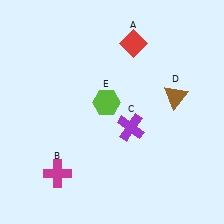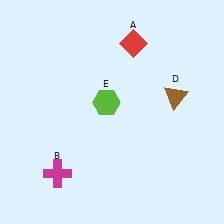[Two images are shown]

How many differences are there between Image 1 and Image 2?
There is 1 difference between the two images.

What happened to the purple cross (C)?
The purple cross (C) was removed in Image 2. It was in the bottom-right area of Image 1.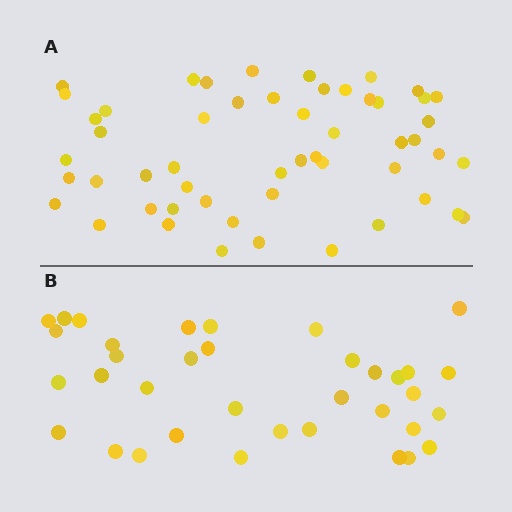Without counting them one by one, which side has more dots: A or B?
Region A (the top region) has more dots.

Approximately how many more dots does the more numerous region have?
Region A has approximately 15 more dots than region B.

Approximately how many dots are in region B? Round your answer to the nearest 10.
About 40 dots. (The exact count is 36, which rounds to 40.)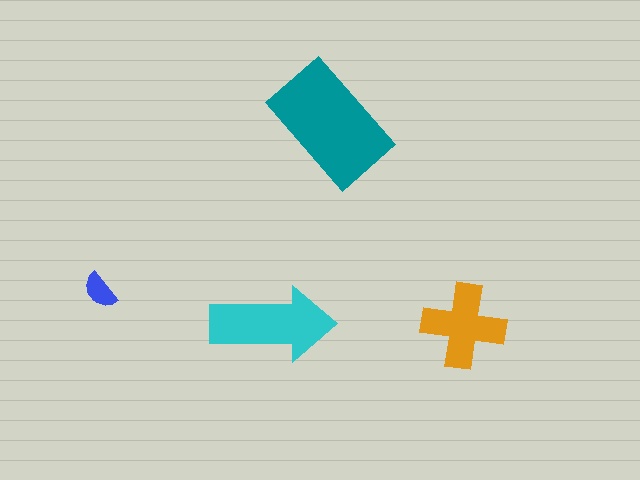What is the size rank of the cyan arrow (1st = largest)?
2nd.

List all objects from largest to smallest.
The teal rectangle, the cyan arrow, the orange cross, the blue semicircle.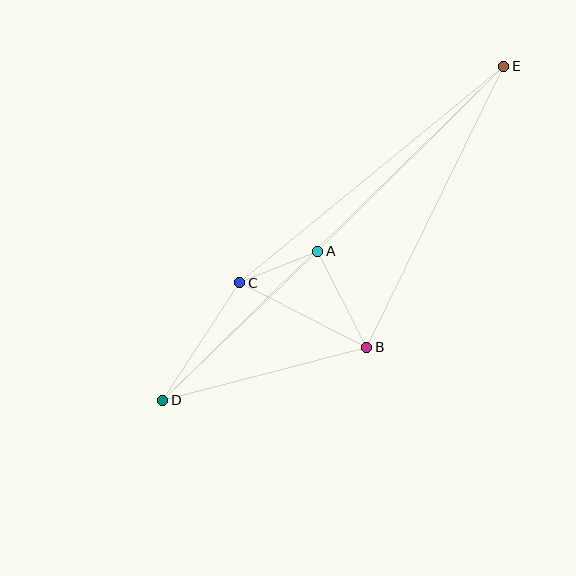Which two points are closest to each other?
Points A and C are closest to each other.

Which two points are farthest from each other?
Points D and E are farthest from each other.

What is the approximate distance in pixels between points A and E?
The distance between A and E is approximately 262 pixels.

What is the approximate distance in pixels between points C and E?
The distance between C and E is approximately 342 pixels.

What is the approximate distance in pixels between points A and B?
The distance between A and B is approximately 108 pixels.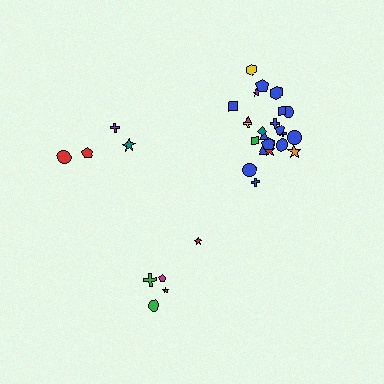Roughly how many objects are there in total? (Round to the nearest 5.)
Roughly 35 objects in total.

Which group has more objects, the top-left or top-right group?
The top-right group.